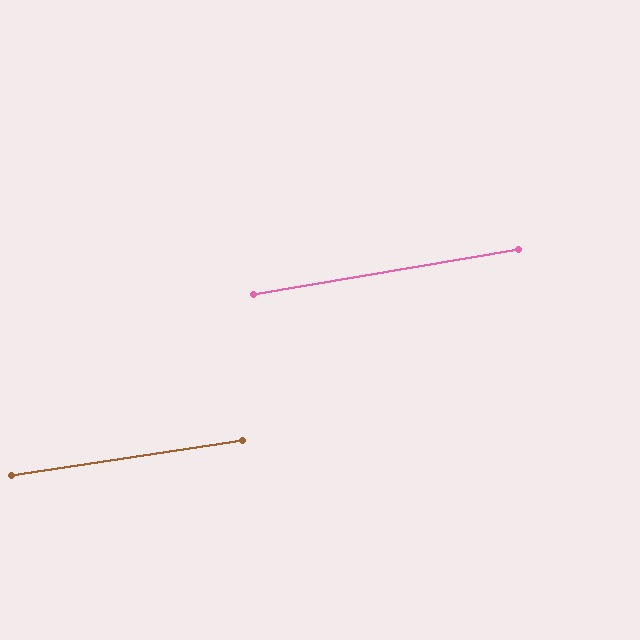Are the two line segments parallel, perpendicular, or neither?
Parallel — their directions differ by only 1.1°.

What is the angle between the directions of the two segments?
Approximately 1 degree.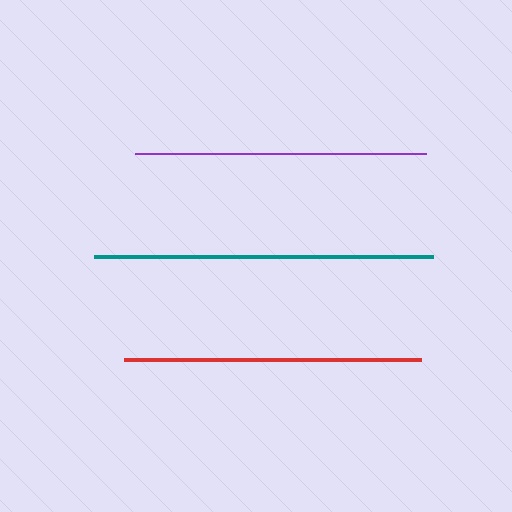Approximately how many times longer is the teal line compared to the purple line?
The teal line is approximately 1.2 times the length of the purple line.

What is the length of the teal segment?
The teal segment is approximately 339 pixels long.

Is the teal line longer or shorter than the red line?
The teal line is longer than the red line.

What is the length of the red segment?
The red segment is approximately 297 pixels long.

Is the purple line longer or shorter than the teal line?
The teal line is longer than the purple line.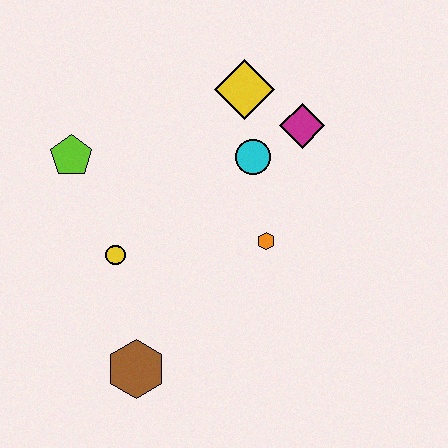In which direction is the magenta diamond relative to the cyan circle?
The magenta diamond is to the right of the cyan circle.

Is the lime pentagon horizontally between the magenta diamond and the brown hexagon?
No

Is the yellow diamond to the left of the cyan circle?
Yes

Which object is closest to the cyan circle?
The magenta diamond is closest to the cyan circle.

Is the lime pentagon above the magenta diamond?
No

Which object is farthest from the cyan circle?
The brown hexagon is farthest from the cyan circle.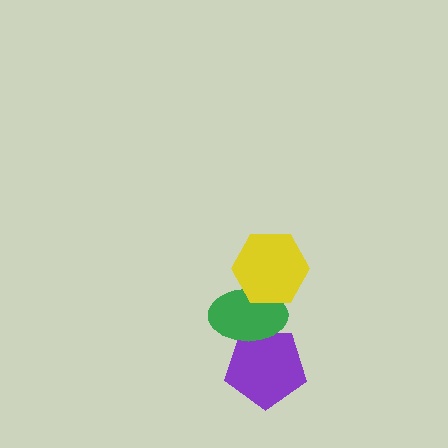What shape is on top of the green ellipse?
The yellow hexagon is on top of the green ellipse.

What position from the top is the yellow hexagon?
The yellow hexagon is 1st from the top.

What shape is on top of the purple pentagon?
The green ellipse is on top of the purple pentagon.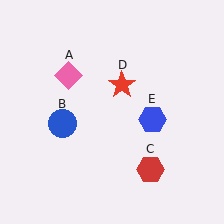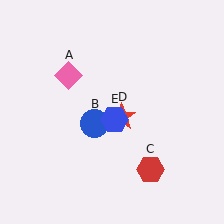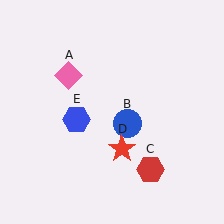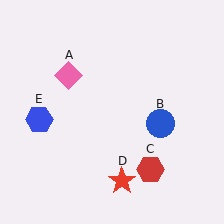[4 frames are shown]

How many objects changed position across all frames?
3 objects changed position: blue circle (object B), red star (object D), blue hexagon (object E).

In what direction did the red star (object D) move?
The red star (object D) moved down.